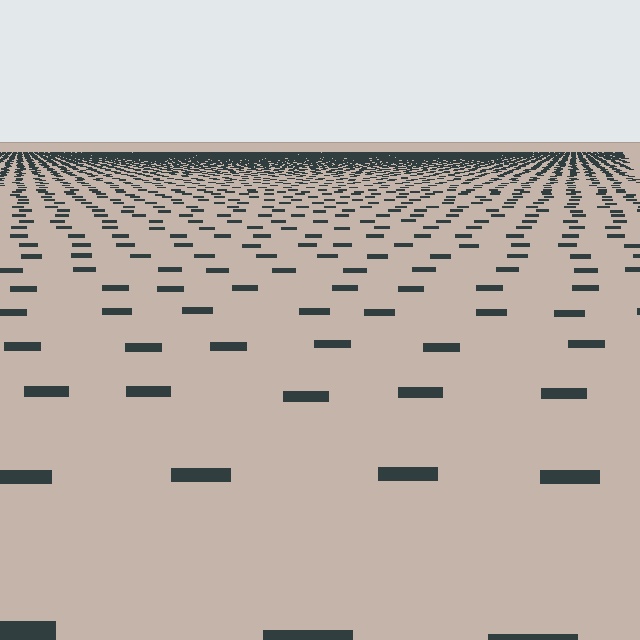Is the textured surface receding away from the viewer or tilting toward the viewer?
The surface is receding away from the viewer. Texture elements get smaller and denser toward the top.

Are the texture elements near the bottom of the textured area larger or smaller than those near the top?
Larger. Near the bottom, elements are closer to the viewer and appear at a bigger on-screen size.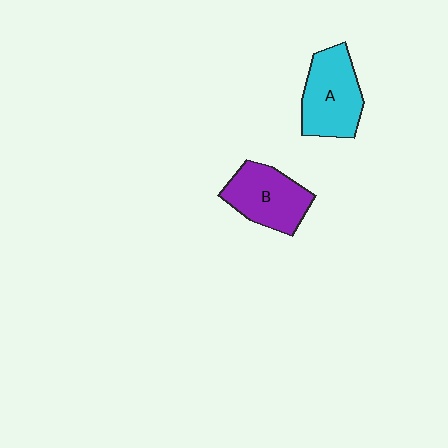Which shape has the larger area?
Shape A (cyan).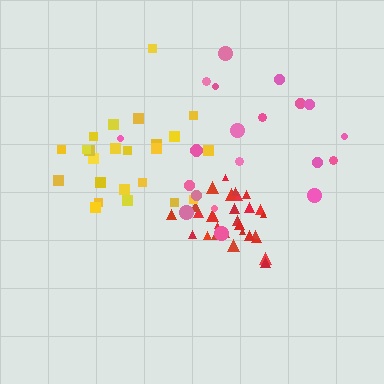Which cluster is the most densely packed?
Red.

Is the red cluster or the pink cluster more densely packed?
Red.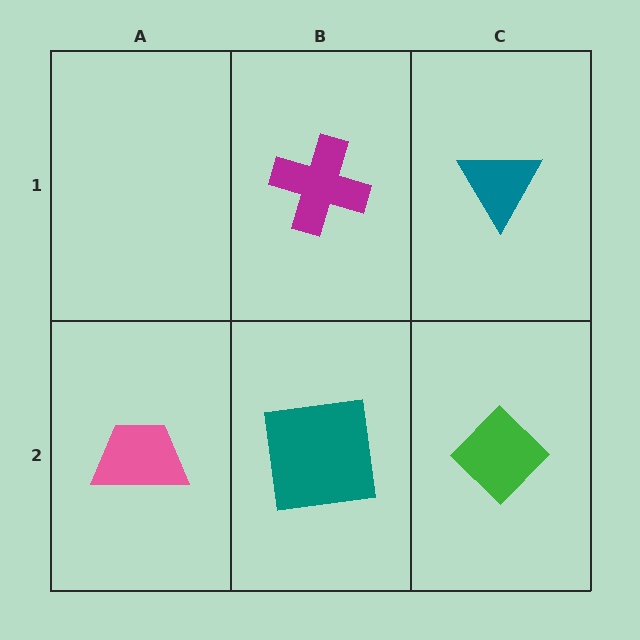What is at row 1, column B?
A magenta cross.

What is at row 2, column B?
A teal square.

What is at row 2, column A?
A pink trapezoid.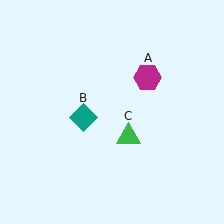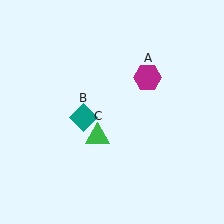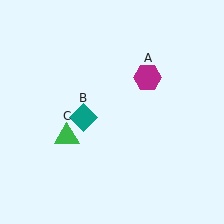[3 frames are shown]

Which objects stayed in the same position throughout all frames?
Magenta hexagon (object A) and teal diamond (object B) remained stationary.